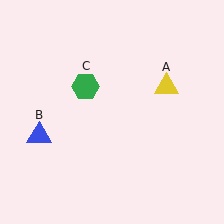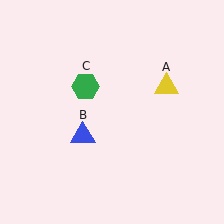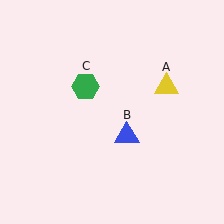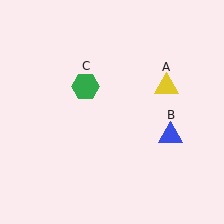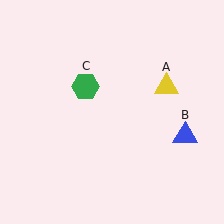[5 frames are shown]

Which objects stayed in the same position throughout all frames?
Yellow triangle (object A) and green hexagon (object C) remained stationary.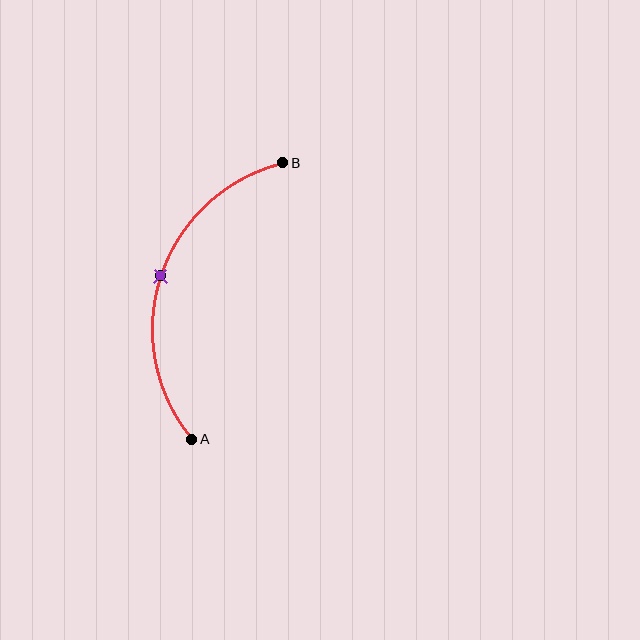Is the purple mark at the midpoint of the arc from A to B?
Yes. The purple mark lies on the arc at equal arc-length from both A and B — it is the arc midpoint.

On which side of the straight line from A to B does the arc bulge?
The arc bulges to the left of the straight line connecting A and B.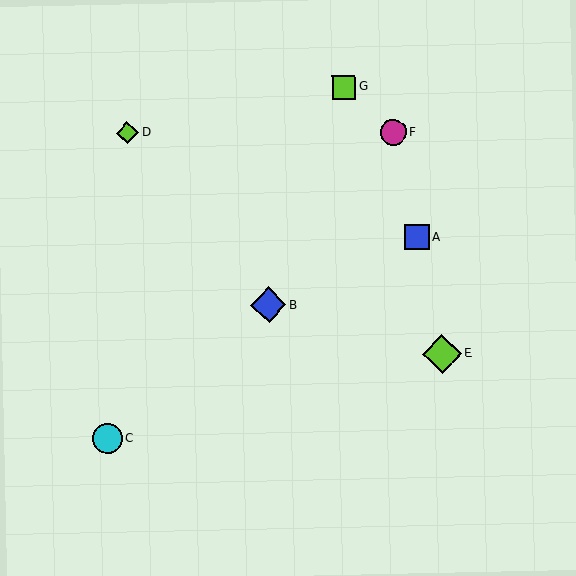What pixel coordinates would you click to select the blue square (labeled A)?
Click at (417, 237) to select the blue square A.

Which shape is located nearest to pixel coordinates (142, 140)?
The lime diamond (labeled D) at (127, 133) is nearest to that location.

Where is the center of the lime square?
The center of the lime square is at (344, 87).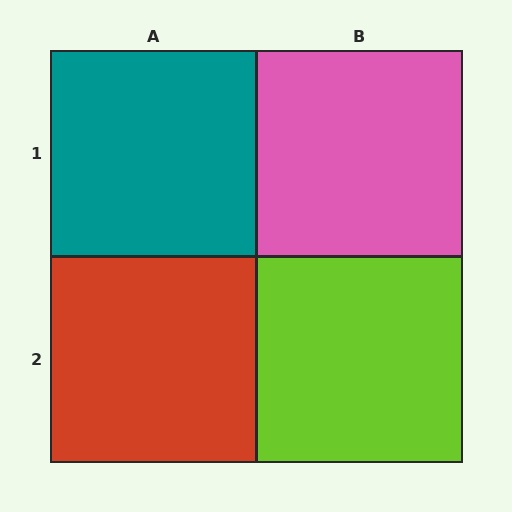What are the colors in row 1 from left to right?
Teal, pink.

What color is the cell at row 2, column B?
Lime.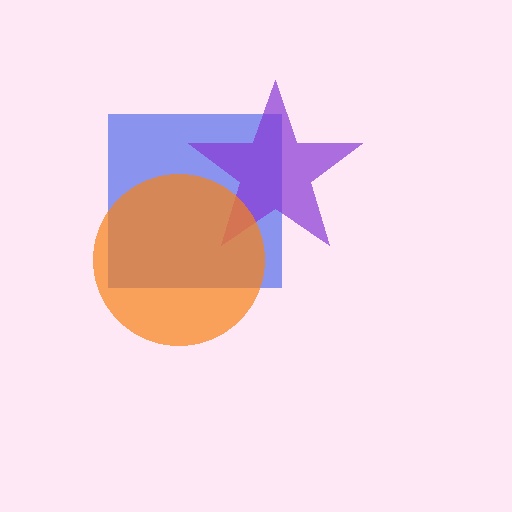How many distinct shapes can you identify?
There are 3 distinct shapes: a blue square, a purple star, an orange circle.